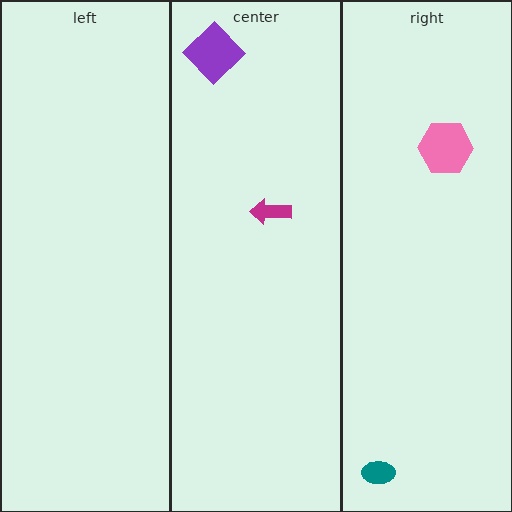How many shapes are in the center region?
2.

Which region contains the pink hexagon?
The right region.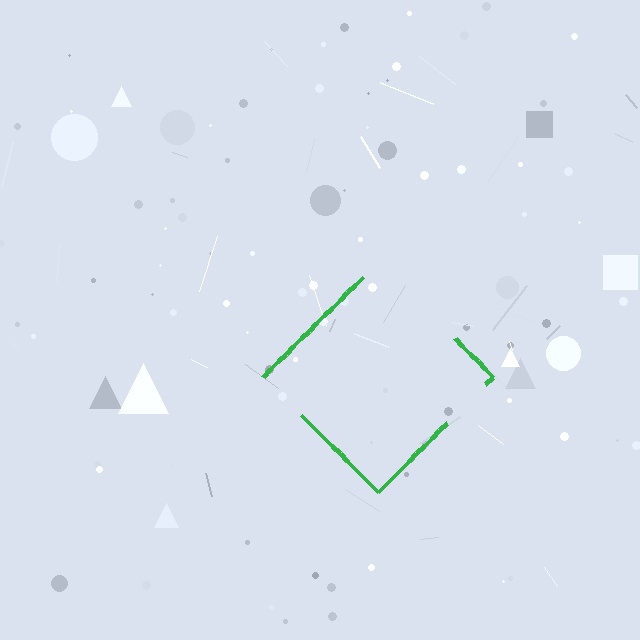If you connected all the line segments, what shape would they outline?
They would outline a diamond.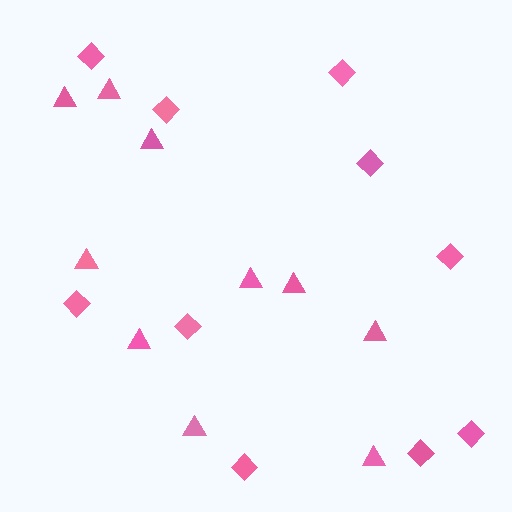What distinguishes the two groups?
There are 2 groups: one group of triangles (10) and one group of diamonds (10).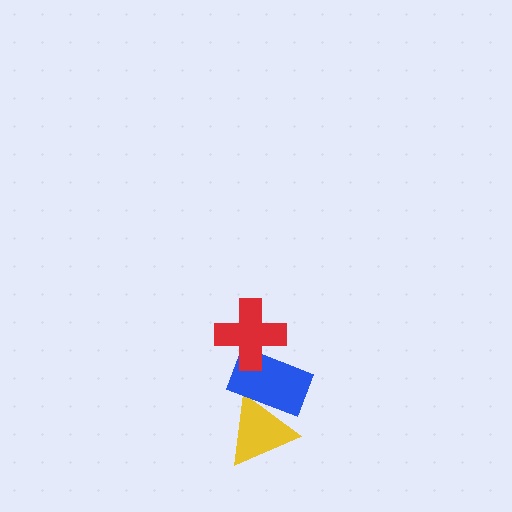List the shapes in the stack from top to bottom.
From top to bottom: the red cross, the blue rectangle, the yellow triangle.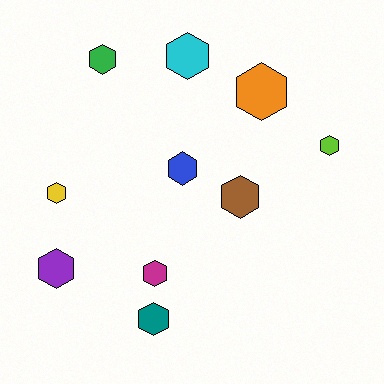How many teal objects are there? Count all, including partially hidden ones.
There is 1 teal object.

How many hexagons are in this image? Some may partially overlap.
There are 10 hexagons.